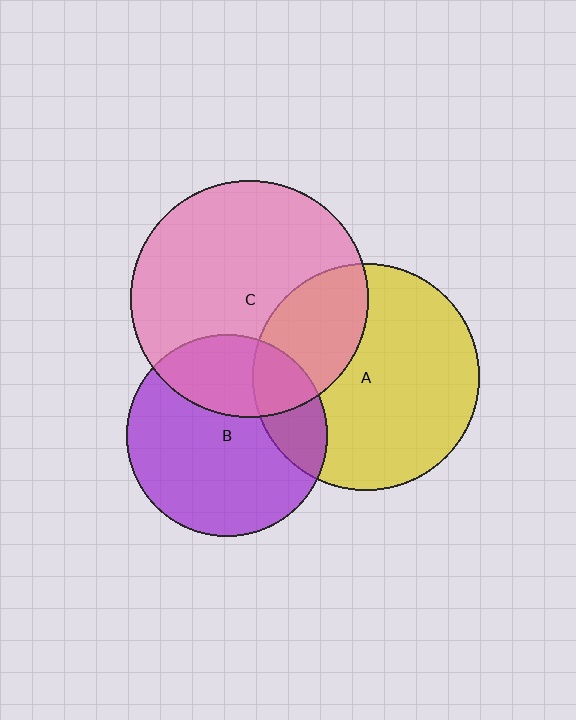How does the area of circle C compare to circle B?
Approximately 1.4 times.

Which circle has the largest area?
Circle C (pink).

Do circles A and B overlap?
Yes.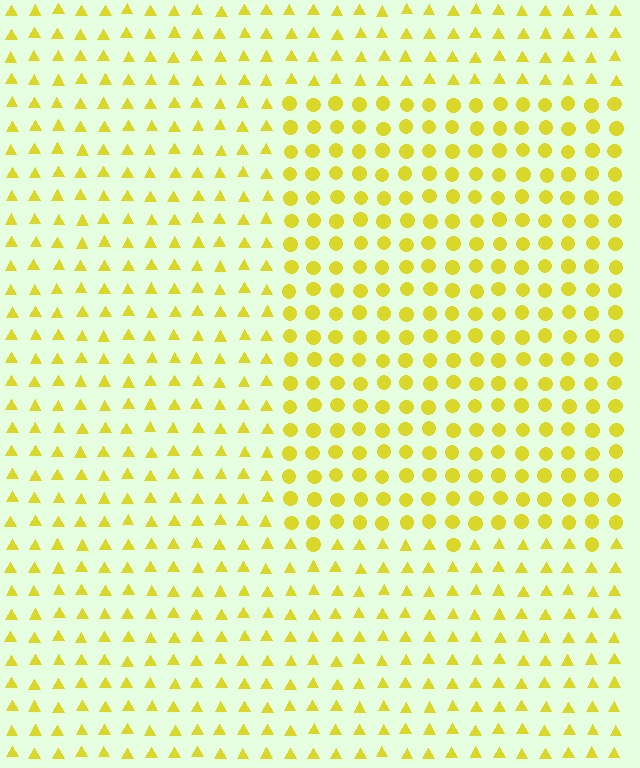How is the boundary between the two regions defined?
The boundary is defined by a change in element shape: circles inside vs. triangles outside. All elements share the same color and spacing.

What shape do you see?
I see a rectangle.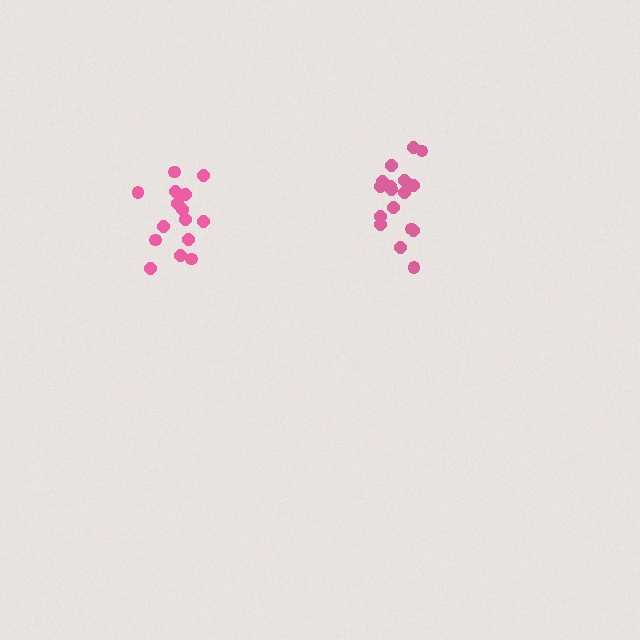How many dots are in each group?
Group 1: 15 dots, Group 2: 17 dots (32 total).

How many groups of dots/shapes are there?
There are 2 groups.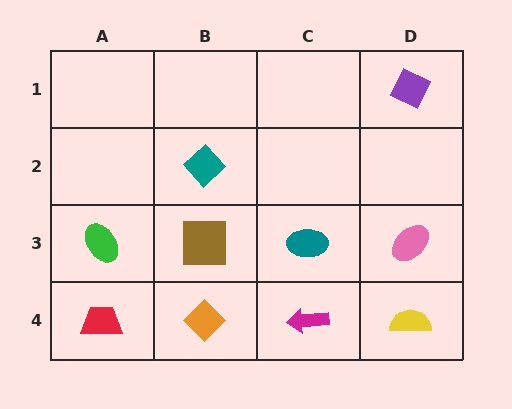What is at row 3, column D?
A pink ellipse.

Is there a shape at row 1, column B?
No, that cell is empty.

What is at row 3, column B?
A brown square.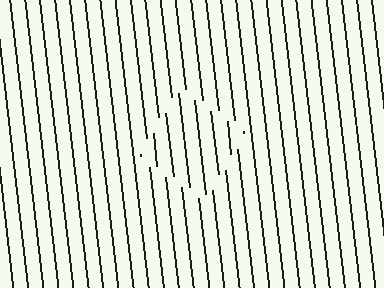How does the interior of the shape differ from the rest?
The interior of the shape contains the same grating, shifted by half a period — the contour is defined by the phase discontinuity where line-ends from the inner and outer gratings abut.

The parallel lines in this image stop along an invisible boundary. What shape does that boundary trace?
An illusory square. The interior of the shape contains the same grating, shifted by half a period — the contour is defined by the phase discontinuity where line-ends from the inner and outer gratings abut.